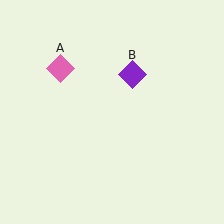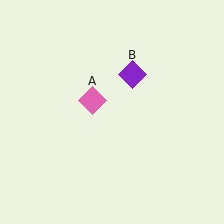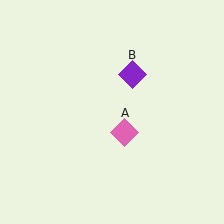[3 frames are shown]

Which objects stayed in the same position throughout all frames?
Purple diamond (object B) remained stationary.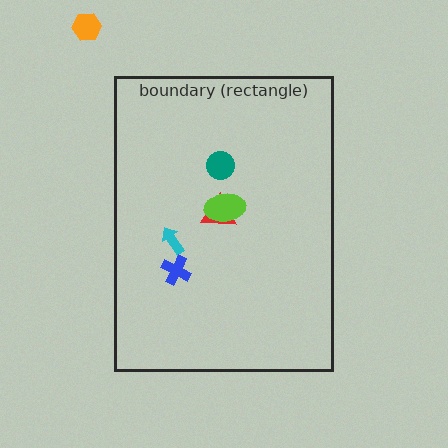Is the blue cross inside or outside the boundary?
Inside.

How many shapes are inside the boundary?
5 inside, 1 outside.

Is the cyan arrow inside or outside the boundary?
Inside.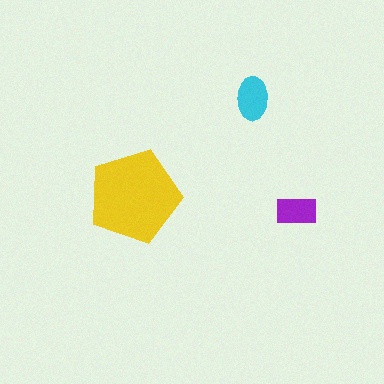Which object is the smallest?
The purple rectangle.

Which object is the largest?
The yellow pentagon.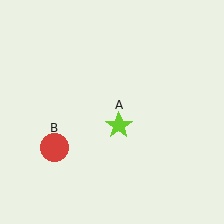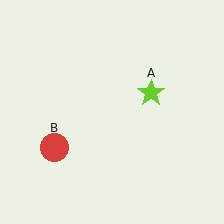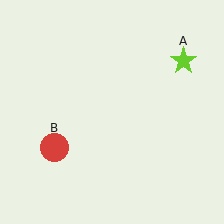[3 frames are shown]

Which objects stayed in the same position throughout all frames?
Red circle (object B) remained stationary.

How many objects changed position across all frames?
1 object changed position: lime star (object A).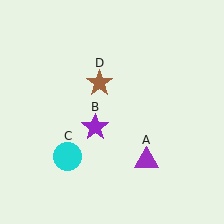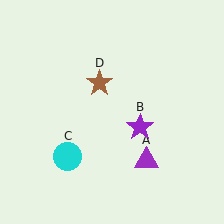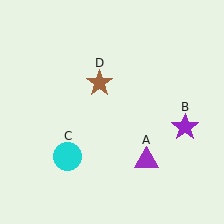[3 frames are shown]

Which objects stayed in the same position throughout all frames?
Purple triangle (object A) and cyan circle (object C) and brown star (object D) remained stationary.